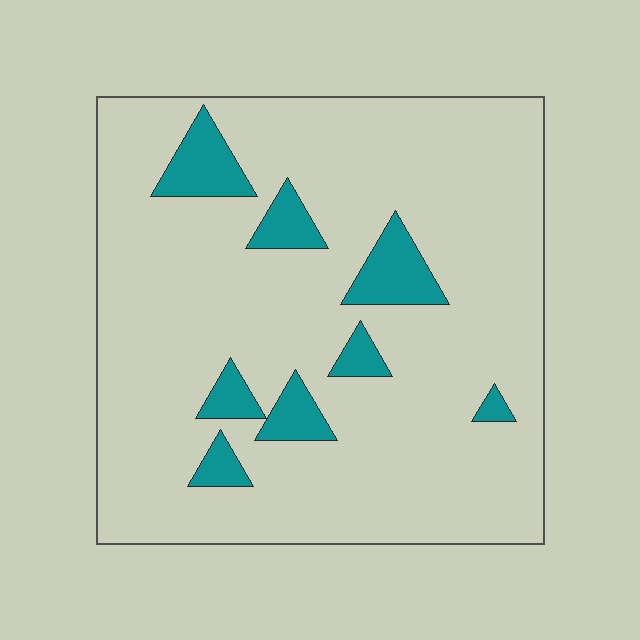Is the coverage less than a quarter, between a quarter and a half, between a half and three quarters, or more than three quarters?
Less than a quarter.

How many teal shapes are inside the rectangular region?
8.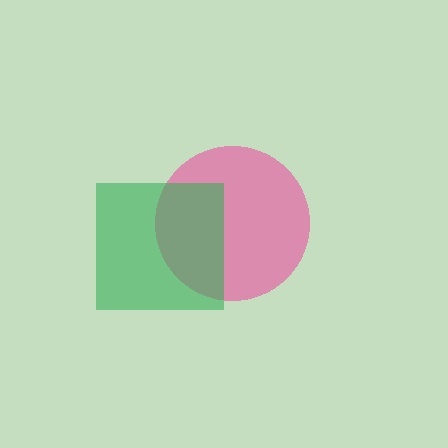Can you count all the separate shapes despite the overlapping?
Yes, there are 2 separate shapes.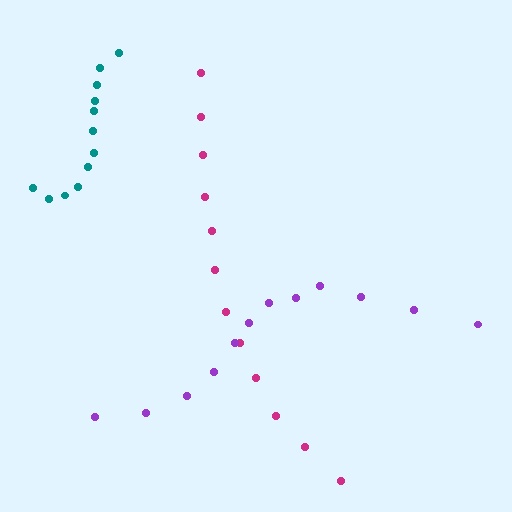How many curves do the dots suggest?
There are 3 distinct paths.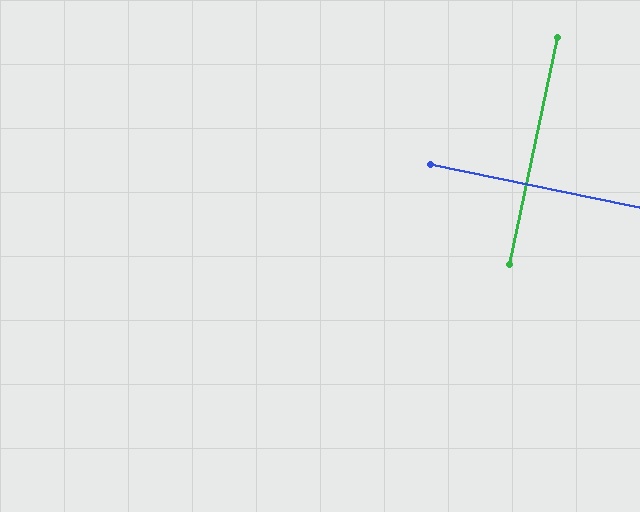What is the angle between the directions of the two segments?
Approximately 90 degrees.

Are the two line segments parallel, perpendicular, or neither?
Perpendicular — they meet at approximately 90°.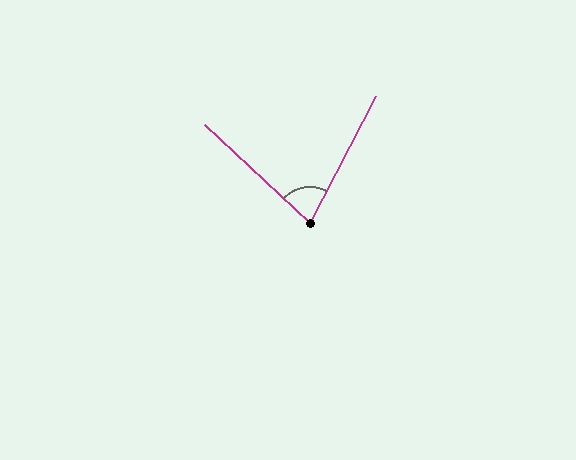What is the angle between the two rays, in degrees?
Approximately 75 degrees.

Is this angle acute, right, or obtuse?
It is acute.